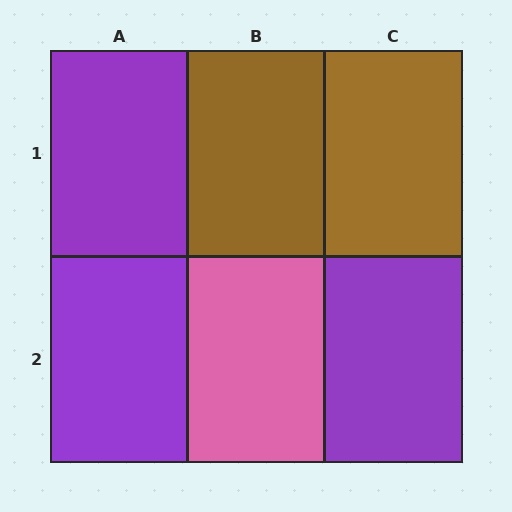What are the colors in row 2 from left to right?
Purple, pink, purple.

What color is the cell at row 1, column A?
Purple.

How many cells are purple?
3 cells are purple.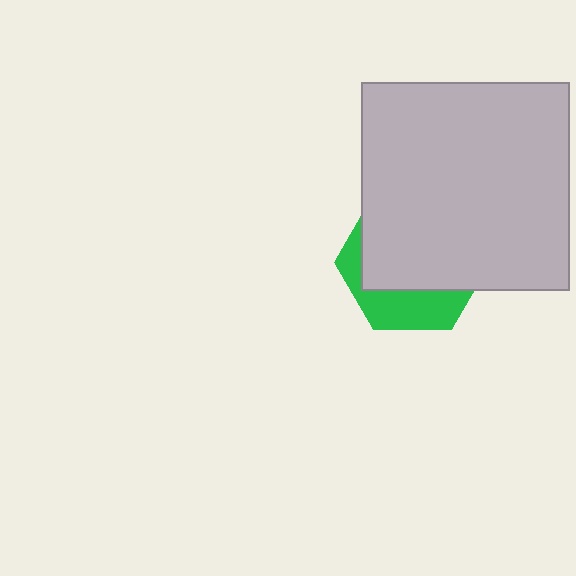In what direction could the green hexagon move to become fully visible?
The green hexagon could move down. That would shift it out from behind the light gray square entirely.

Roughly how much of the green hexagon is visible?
A small part of it is visible (roughly 32%).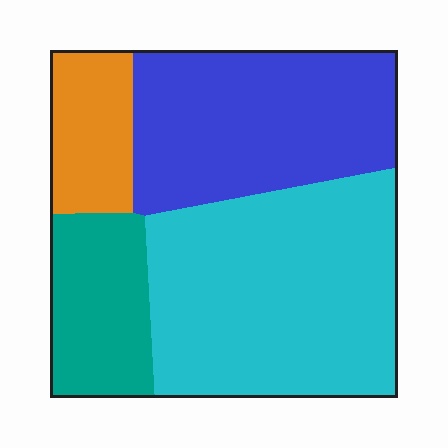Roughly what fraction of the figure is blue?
Blue takes up about one third (1/3) of the figure.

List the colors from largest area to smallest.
From largest to smallest: cyan, blue, teal, orange.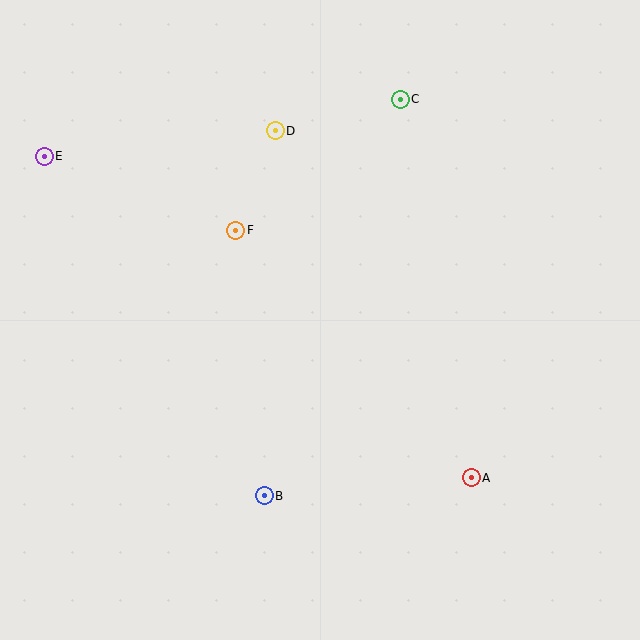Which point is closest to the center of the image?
Point F at (236, 230) is closest to the center.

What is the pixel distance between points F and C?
The distance between F and C is 211 pixels.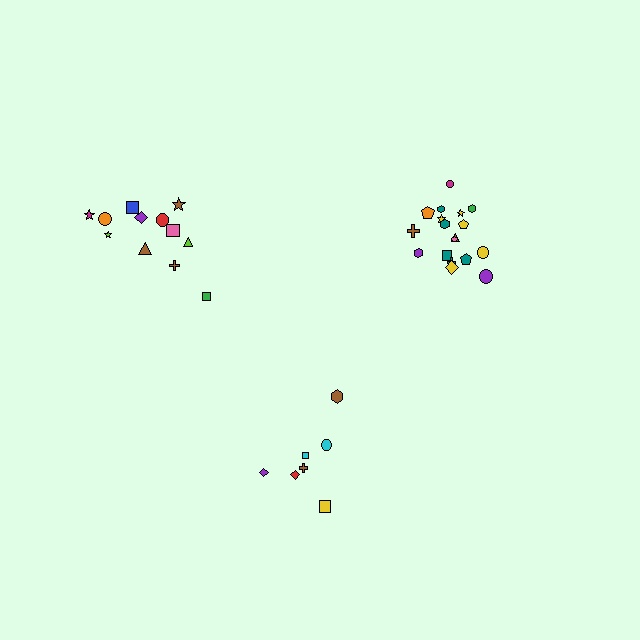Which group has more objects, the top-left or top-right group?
The top-right group.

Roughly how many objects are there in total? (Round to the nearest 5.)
Roughly 35 objects in total.